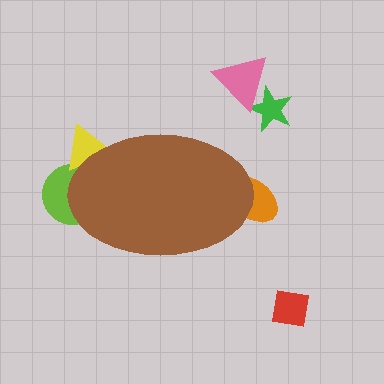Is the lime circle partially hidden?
Yes, the lime circle is partially hidden behind the brown ellipse.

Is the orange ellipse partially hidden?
Yes, the orange ellipse is partially hidden behind the brown ellipse.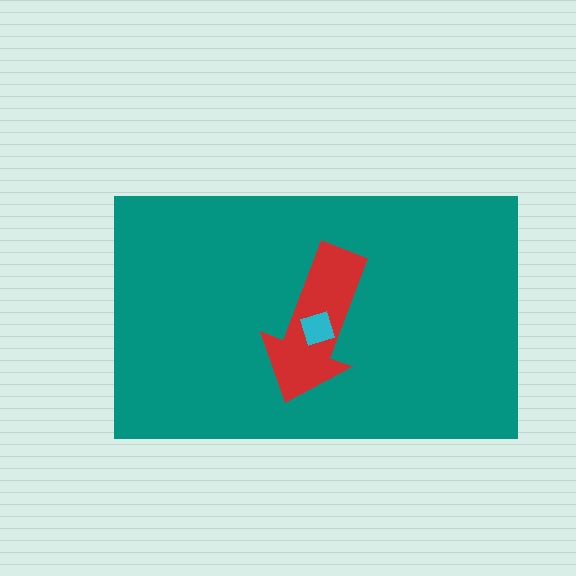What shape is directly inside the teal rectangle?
The red arrow.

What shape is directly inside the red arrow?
The cyan diamond.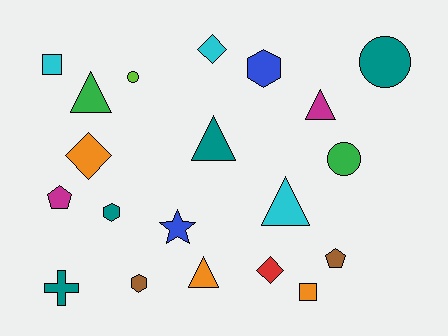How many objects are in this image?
There are 20 objects.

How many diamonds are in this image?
There are 3 diamonds.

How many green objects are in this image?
There are 2 green objects.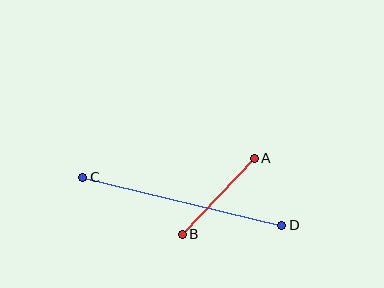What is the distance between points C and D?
The distance is approximately 205 pixels.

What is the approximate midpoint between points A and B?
The midpoint is at approximately (218, 196) pixels.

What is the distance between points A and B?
The distance is approximately 105 pixels.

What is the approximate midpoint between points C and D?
The midpoint is at approximately (182, 201) pixels.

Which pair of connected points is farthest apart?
Points C and D are farthest apart.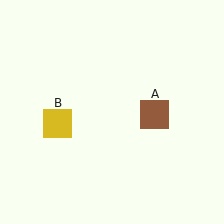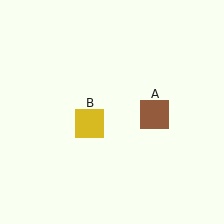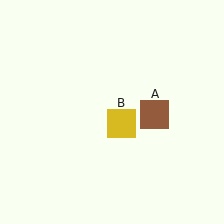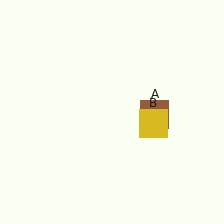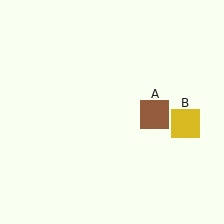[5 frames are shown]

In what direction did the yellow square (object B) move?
The yellow square (object B) moved right.